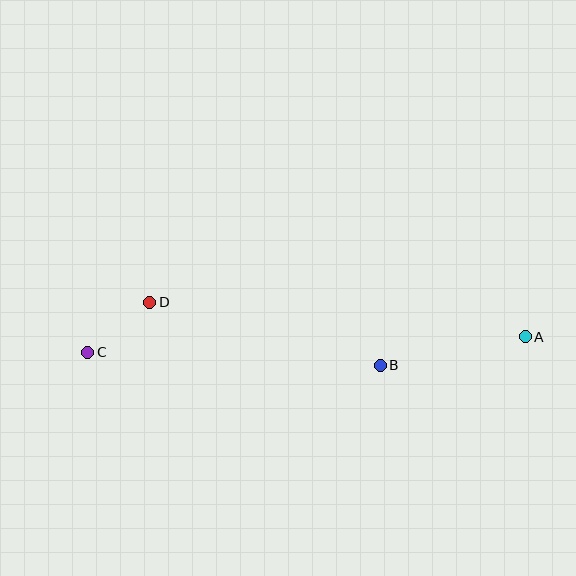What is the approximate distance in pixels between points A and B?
The distance between A and B is approximately 148 pixels.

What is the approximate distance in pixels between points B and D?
The distance between B and D is approximately 239 pixels.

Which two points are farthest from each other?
Points A and C are farthest from each other.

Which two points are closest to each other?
Points C and D are closest to each other.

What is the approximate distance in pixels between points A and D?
The distance between A and D is approximately 377 pixels.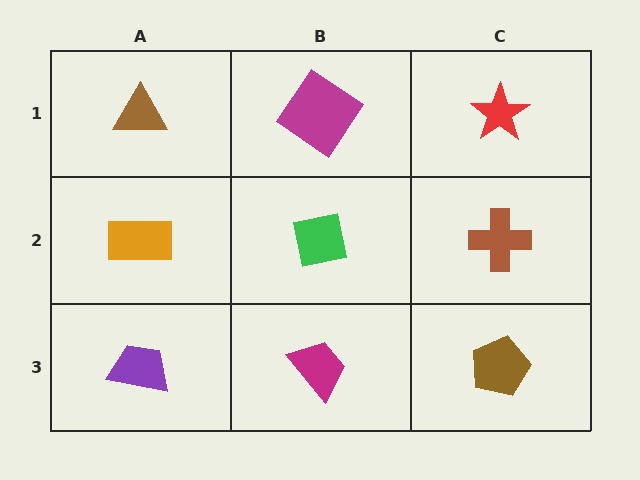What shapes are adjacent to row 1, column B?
A green square (row 2, column B), a brown triangle (row 1, column A), a red star (row 1, column C).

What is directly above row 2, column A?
A brown triangle.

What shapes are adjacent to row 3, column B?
A green square (row 2, column B), a purple trapezoid (row 3, column A), a brown pentagon (row 3, column C).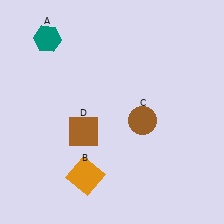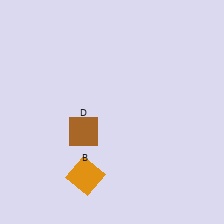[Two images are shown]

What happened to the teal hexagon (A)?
The teal hexagon (A) was removed in Image 2. It was in the top-left area of Image 1.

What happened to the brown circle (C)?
The brown circle (C) was removed in Image 2. It was in the bottom-right area of Image 1.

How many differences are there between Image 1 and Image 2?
There are 2 differences between the two images.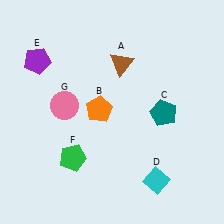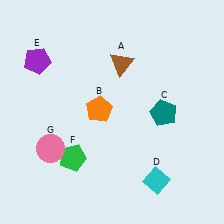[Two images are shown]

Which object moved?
The pink circle (G) moved down.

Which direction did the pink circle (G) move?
The pink circle (G) moved down.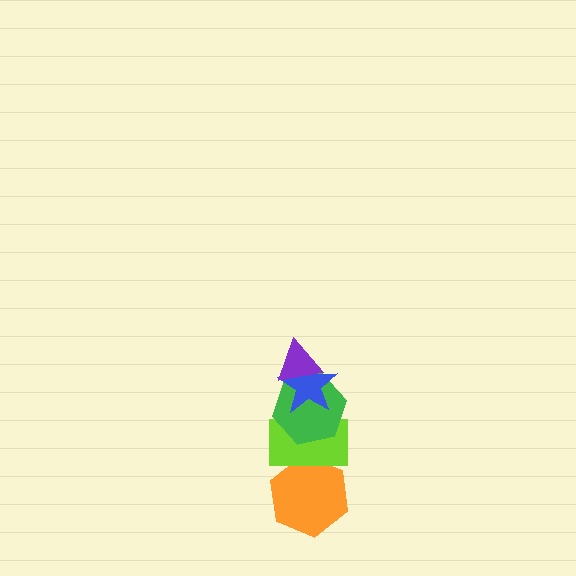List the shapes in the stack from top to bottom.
From top to bottom: the purple triangle, the blue star, the green hexagon, the lime rectangle, the orange hexagon.